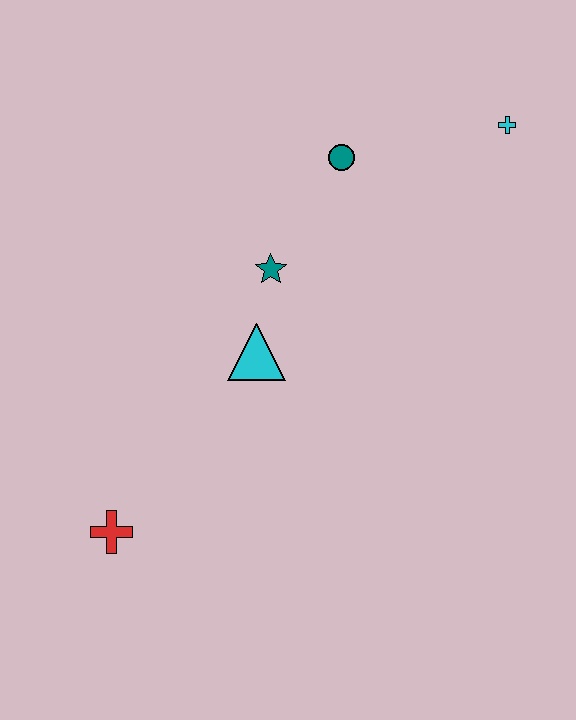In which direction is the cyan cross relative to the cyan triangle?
The cyan cross is to the right of the cyan triangle.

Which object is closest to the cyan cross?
The teal circle is closest to the cyan cross.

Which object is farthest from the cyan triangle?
The cyan cross is farthest from the cyan triangle.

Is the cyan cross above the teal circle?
Yes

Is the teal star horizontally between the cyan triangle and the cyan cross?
Yes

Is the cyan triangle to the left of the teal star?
Yes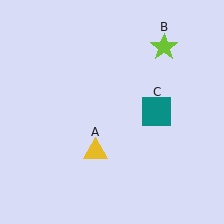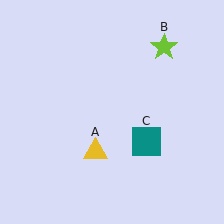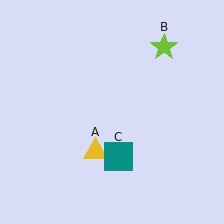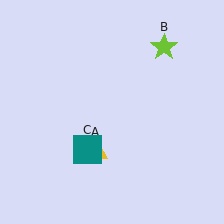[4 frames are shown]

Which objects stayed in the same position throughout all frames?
Yellow triangle (object A) and lime star (object B) remained stationary.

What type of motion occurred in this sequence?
The teal square (object C) rotated clockwise around the center of the scene.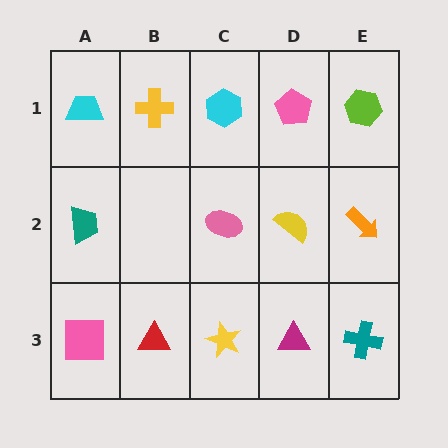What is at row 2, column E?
An orange arrow.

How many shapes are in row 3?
5 shapes.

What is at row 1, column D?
A pink pentagon.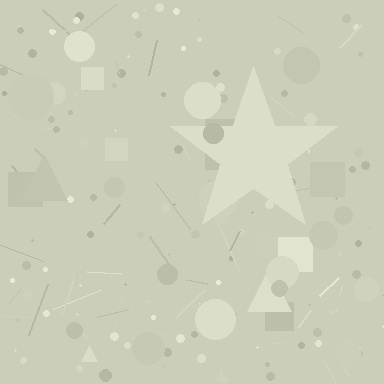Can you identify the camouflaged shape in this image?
The camouflaged shape is a star.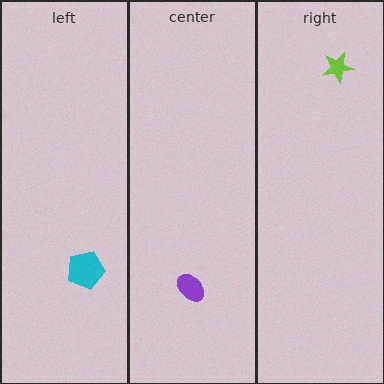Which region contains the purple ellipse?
The center region.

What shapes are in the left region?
The cyan pentagon.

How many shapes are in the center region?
1.